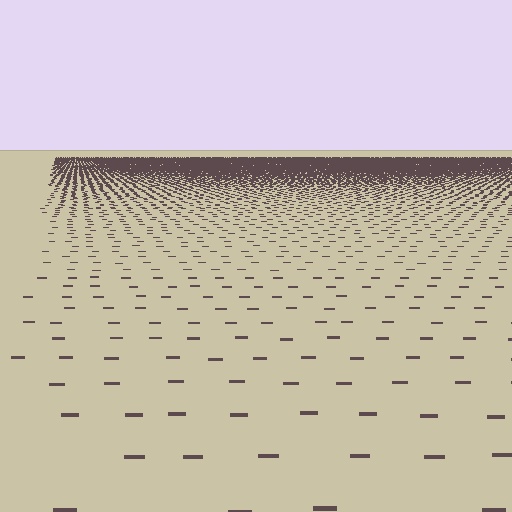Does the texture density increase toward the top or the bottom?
Density increases toward the top.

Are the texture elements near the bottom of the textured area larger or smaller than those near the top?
Larger. Near the bottom, elements are closer to the viewer and appear at a bigger on-screen size.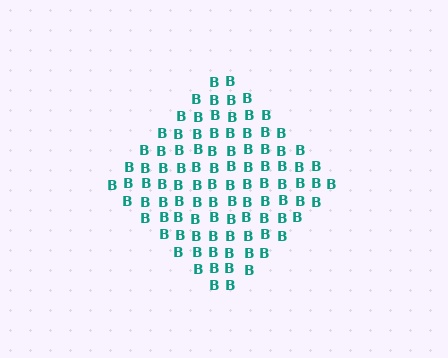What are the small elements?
The small elements are letter B's.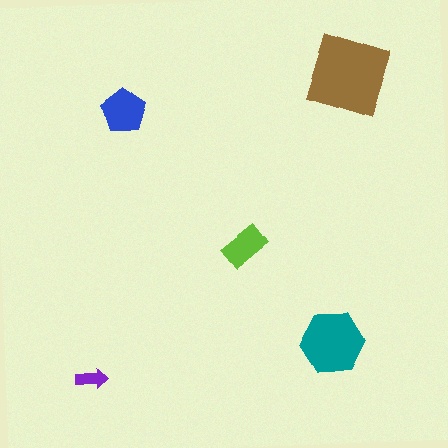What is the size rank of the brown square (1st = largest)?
1st.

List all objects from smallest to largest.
The purple arrow, the lime rectangle, the blue pentagon, the teal hexagon, the brown square.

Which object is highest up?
The brown square is topmost.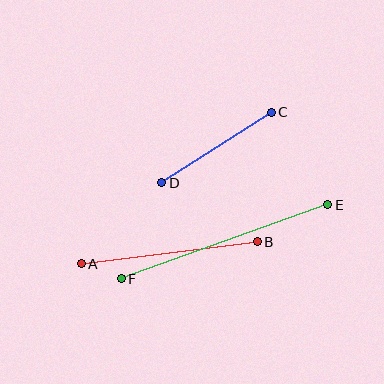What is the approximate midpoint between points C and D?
The midpoint is at approximately (216, 147) pixels.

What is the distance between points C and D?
The distance is approximately 130 pixels.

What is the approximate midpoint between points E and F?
The midpoint is at approximately (225, 242) pixels.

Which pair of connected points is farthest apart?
Points E and F are farthest apart.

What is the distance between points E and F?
The distance is approximately 220 pixels.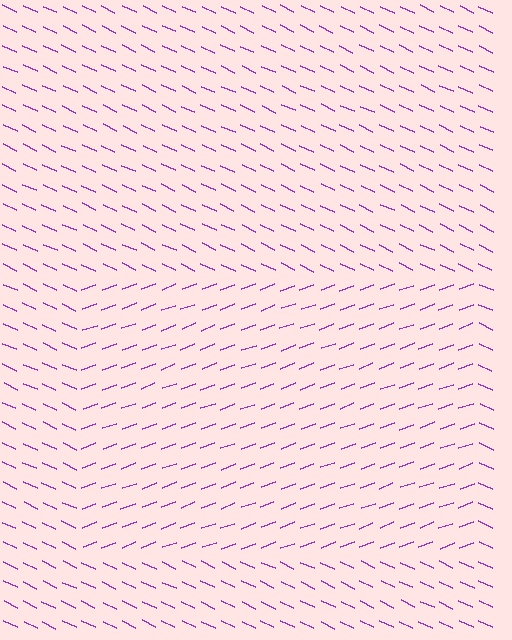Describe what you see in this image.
The image is filled with small purple line segments. A rectangle region in the image has lines oriented differently from the surrounding lines, creating a visible texture boundary.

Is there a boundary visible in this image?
Yes, there is a texture boundary formed by a change in line orientation.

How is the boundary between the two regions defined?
The boundary is defined purely by a change in line orientation (approximately 45 degrees difference). All lines are the same color and thickness.